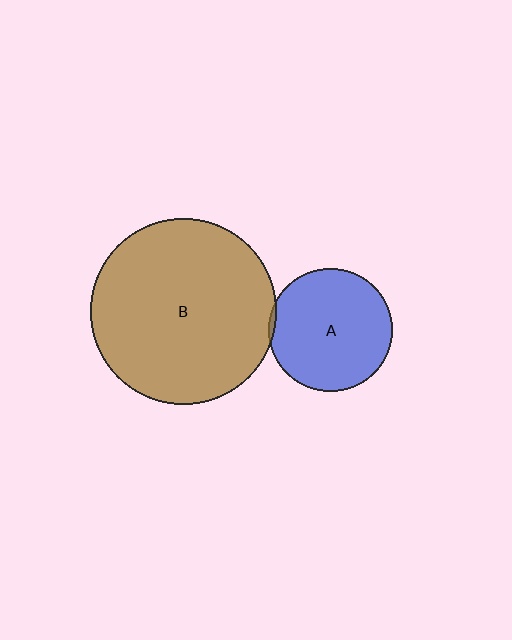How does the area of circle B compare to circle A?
Approximately 2.3 times.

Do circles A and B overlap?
Yes.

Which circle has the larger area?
Circle B (brown).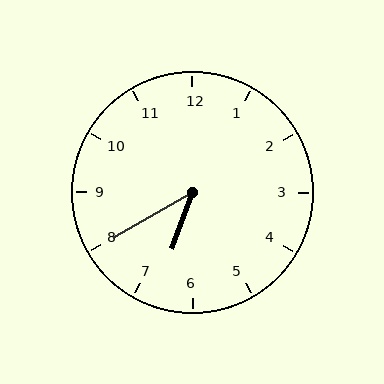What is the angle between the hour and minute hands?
Approximately 40 degrees.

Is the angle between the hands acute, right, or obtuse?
It is acute.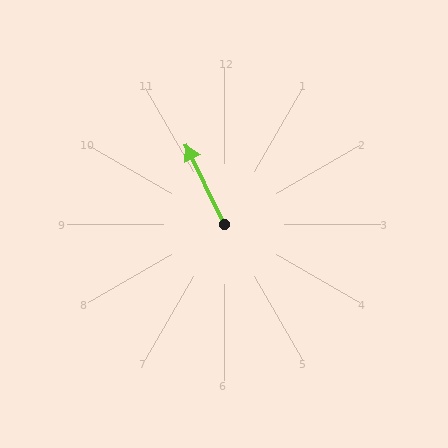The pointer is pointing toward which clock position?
Roughly 11 o'clock.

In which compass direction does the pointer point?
Northwest.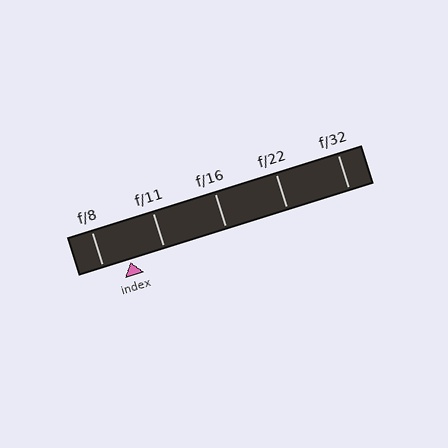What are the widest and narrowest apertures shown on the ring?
The widest aperture shown is f/8 and the narrowest is f/32.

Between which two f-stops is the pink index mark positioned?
The index mark is between f/8 and f/11.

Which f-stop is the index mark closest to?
The index mark is closest to f/8.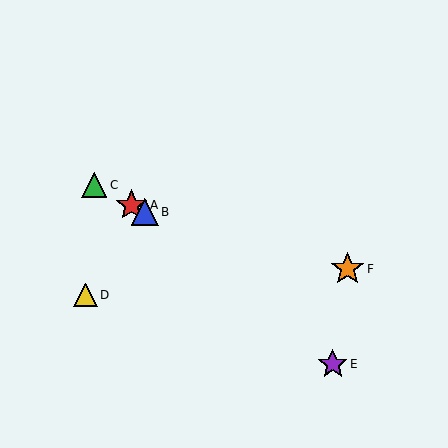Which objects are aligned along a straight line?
Objects A, B, C are aligned along a straight line.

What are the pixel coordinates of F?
Object F is at (347, 269).